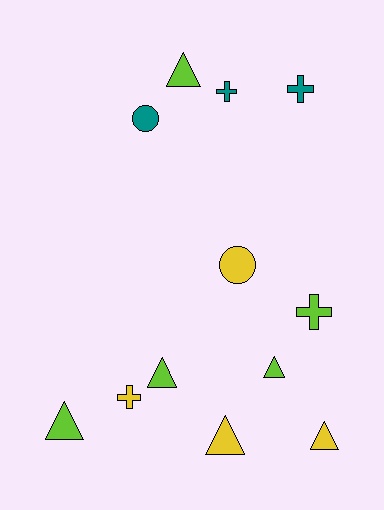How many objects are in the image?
There are 12 objects.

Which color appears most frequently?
Lime, with 5 objects.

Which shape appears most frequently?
Triangle, with 6 objects.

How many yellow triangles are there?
There are 2 yellow triangles.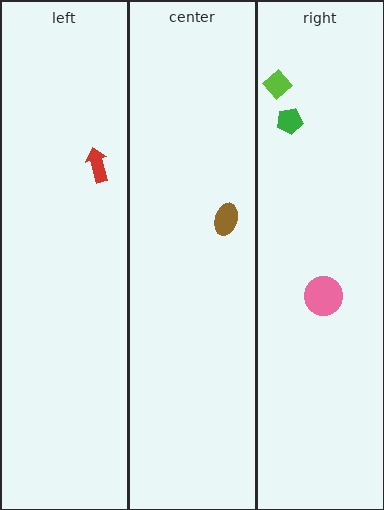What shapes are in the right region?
The green pentagon, the pink circle, the lime diamond.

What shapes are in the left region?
The red arrow.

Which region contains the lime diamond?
The right region.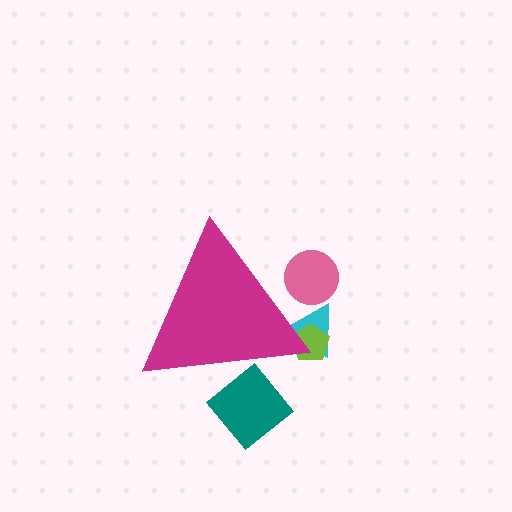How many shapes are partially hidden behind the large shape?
4 shapes are partially hidden.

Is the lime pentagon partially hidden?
Yes, the lime pentagon is partially hidden behind the magenta triangle.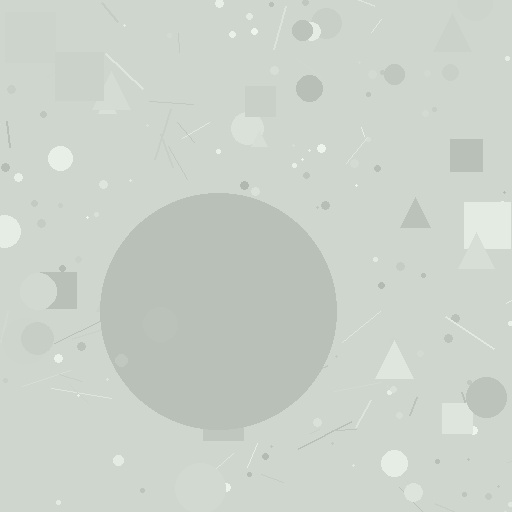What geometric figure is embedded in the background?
A circle is embedded in the background.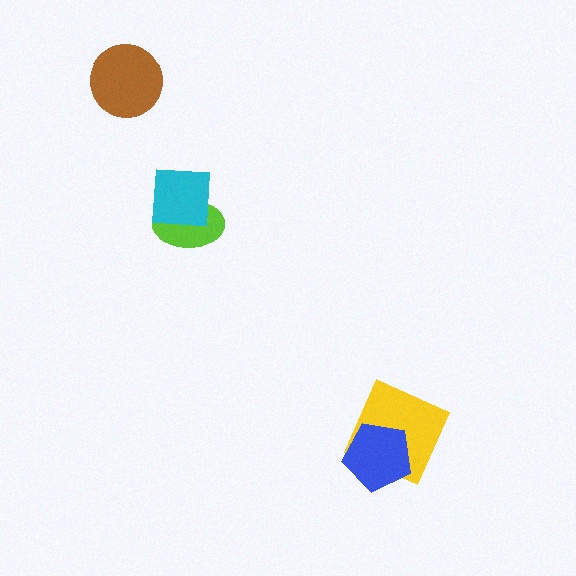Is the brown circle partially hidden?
No, no other shape covers it.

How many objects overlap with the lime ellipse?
1 object overlaps with the lime ellipse.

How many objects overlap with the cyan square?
1 object overlaps with the cyan square.